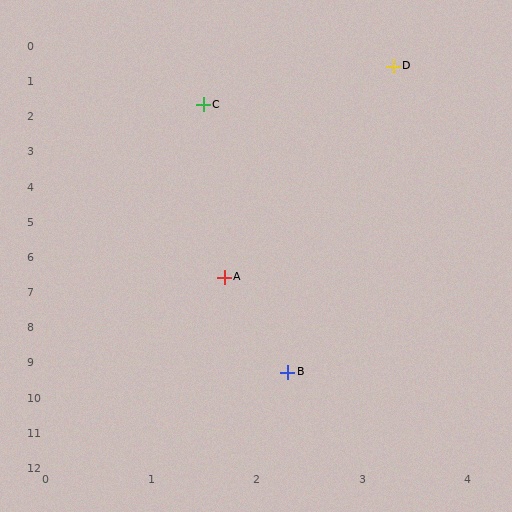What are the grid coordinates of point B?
Point B is at approximately (2.3, 9.3).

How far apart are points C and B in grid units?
Points C and B are about 7.6 grid units apart.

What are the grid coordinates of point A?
Point A is at approximately (1.7, 6.6).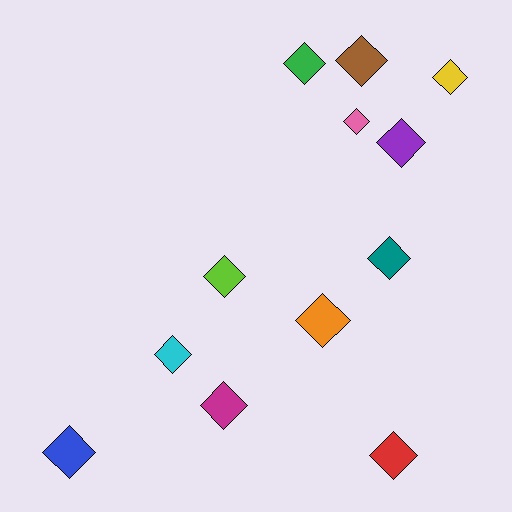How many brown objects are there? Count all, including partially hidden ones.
There is 1 brown object.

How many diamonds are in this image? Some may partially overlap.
There are 12 diamonds.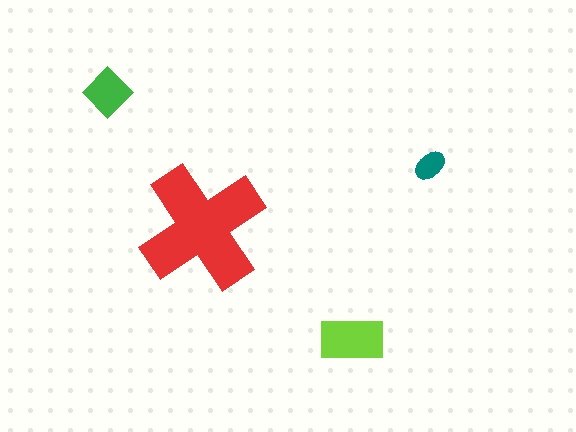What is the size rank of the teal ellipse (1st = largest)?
4th.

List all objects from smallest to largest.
The teal ellipse, the green diamond, the lime rectangle, the red cross.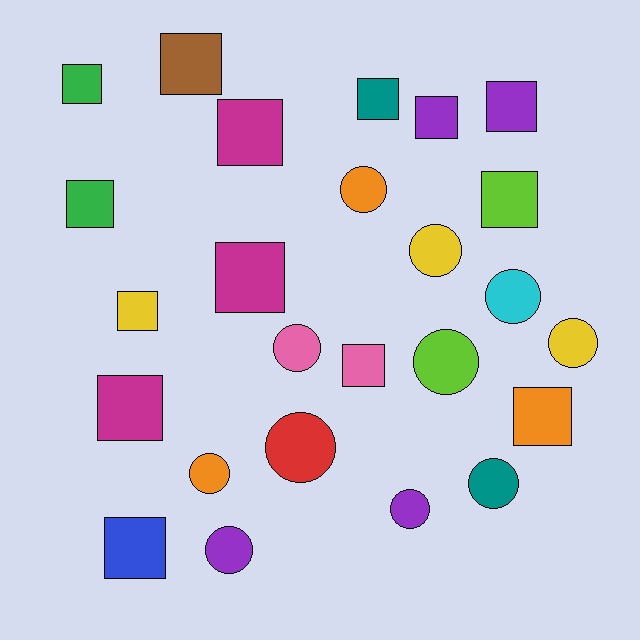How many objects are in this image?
There are 25 objects.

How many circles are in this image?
There are 11 circles.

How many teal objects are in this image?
There are 2 teal objects.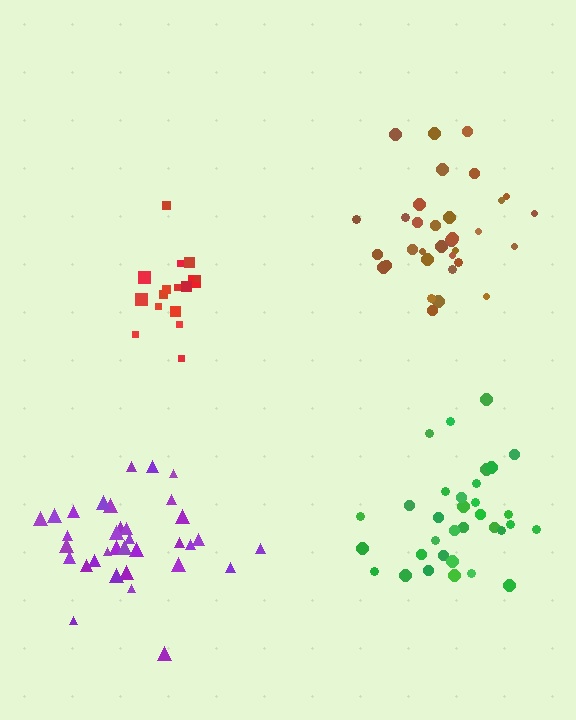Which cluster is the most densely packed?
Red.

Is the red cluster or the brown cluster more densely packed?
Red.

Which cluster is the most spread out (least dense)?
Green.